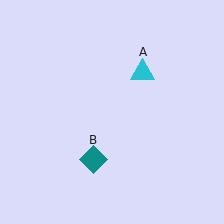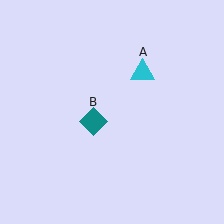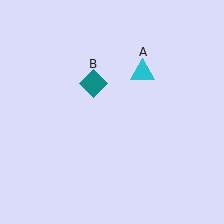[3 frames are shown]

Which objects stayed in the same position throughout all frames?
Cyan triangle (object A) remained stationary.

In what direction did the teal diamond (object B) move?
The teal diamond (object B) moved up.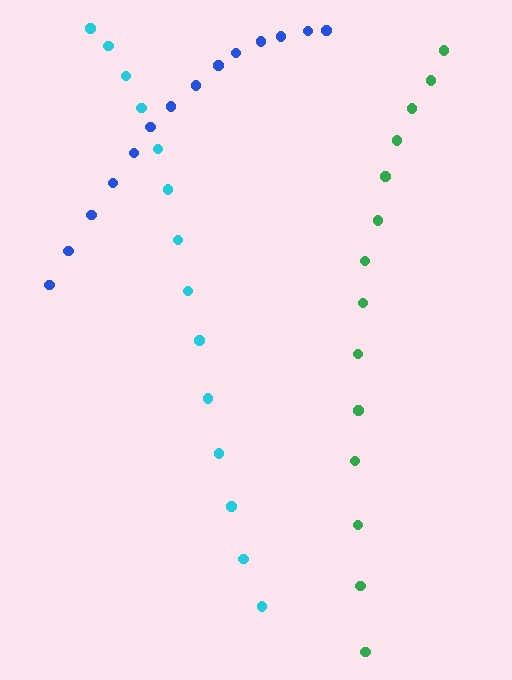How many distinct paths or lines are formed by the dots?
There are 3 distinct paths.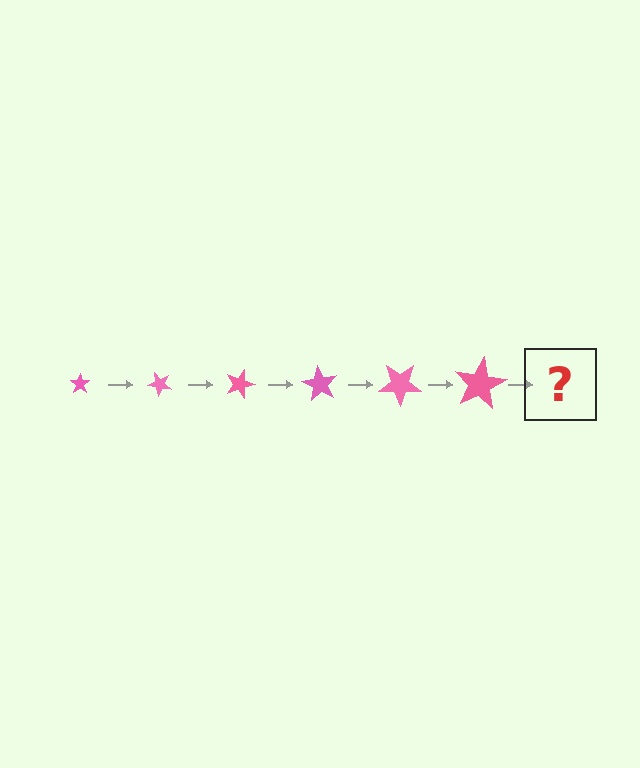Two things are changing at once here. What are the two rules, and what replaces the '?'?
The two rules are that the star grows larger each step and it rotates 45 degrees each step. The '?' should be a star, larger than the previous one and rotated 270 degrees from the start.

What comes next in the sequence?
The next element should be a star, larger than the previous one and rotated 270 degrees from the start.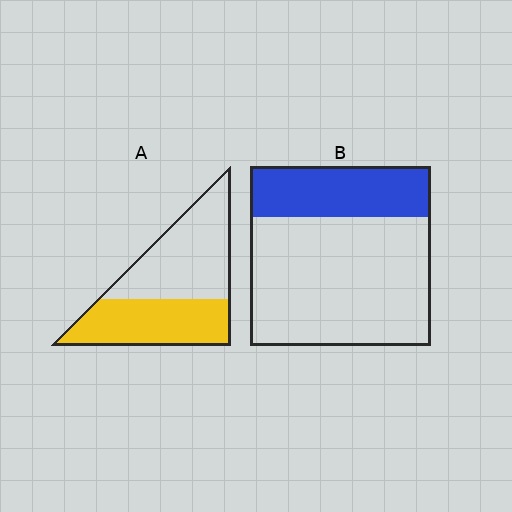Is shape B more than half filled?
No.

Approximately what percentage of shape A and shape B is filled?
A is approximately 45% and B is approximately 30%.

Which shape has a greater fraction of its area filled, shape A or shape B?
Shape A.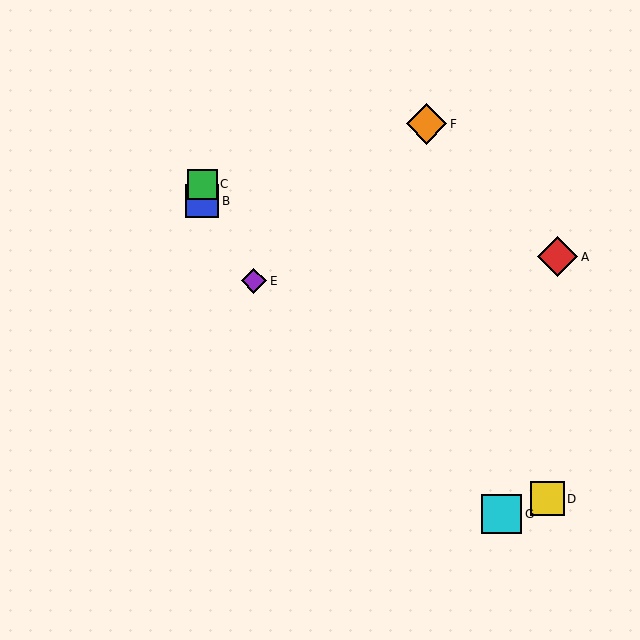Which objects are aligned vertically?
Objects B, C are aligned vertically.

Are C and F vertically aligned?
No, C is at x≈202 and F is at x≈427.